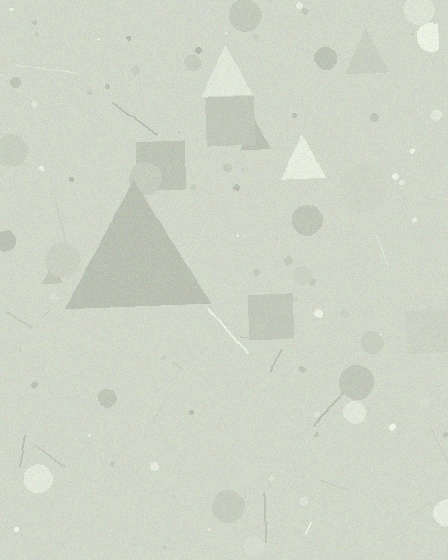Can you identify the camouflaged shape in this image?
The camouflaged shape is a triangle.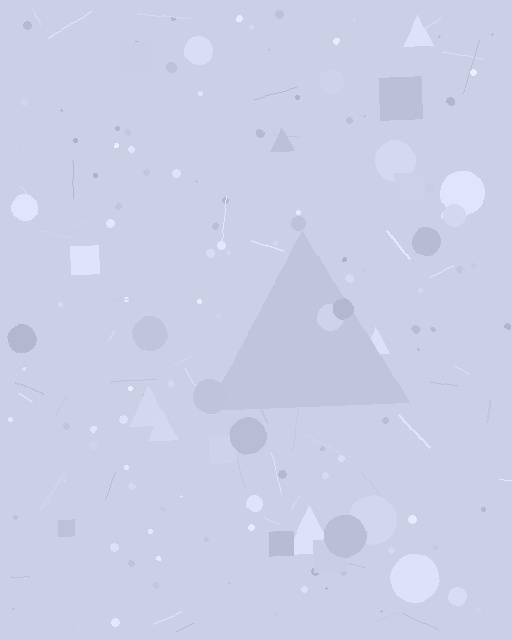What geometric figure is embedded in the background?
A triangle is embedded in the background.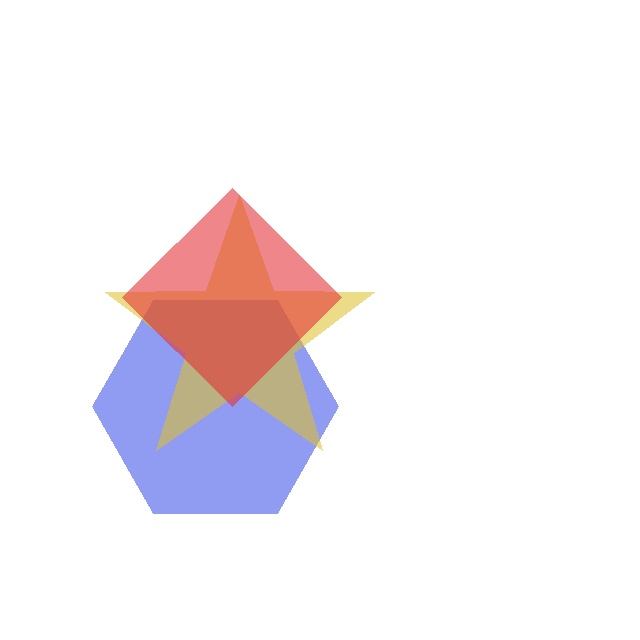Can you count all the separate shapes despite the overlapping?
Yes, there are 3 separate shapes.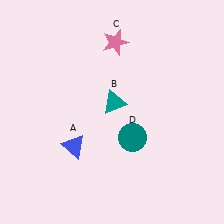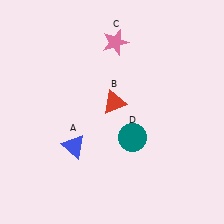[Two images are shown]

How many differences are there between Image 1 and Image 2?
There is 1 difference between the two images.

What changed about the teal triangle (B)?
In Image 1, B is teal. In Image 2, it changed to red.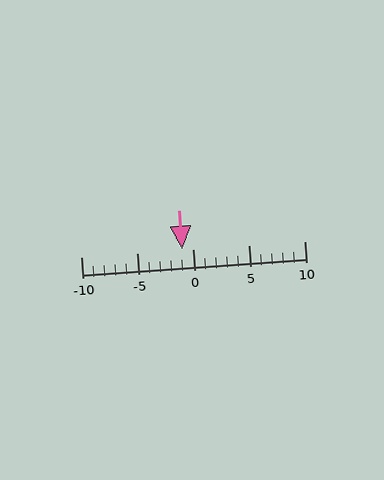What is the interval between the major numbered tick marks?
The major tick marks are spaced 5 units apart.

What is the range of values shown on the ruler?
The ruler shows values from -10 to 10.